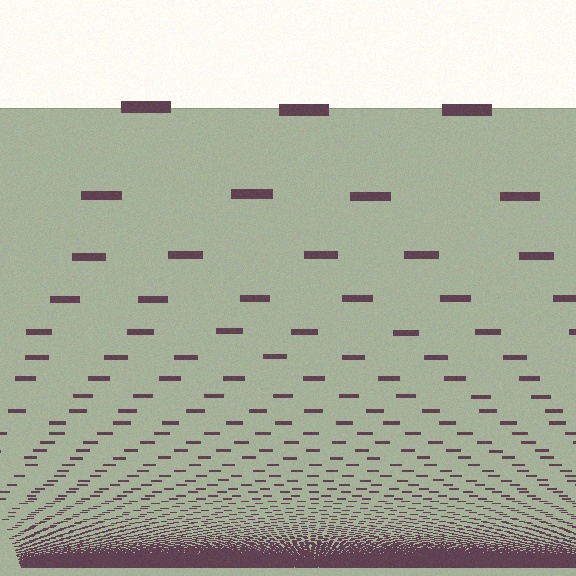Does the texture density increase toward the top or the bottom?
Density increases toward the bottom.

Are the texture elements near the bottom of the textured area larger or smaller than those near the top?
Smaller. The gradient is inverted — elements near the bottom are smaller and denser.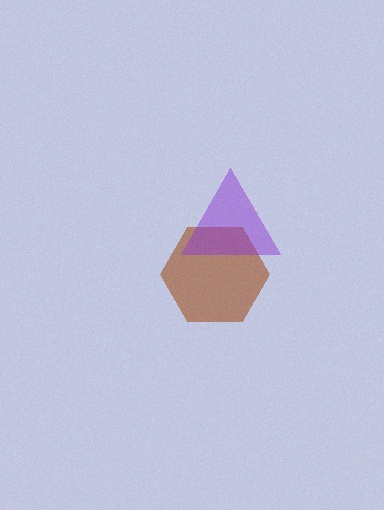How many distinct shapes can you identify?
There are 2 distinct shapes: a brown hexagon, a purple triangle.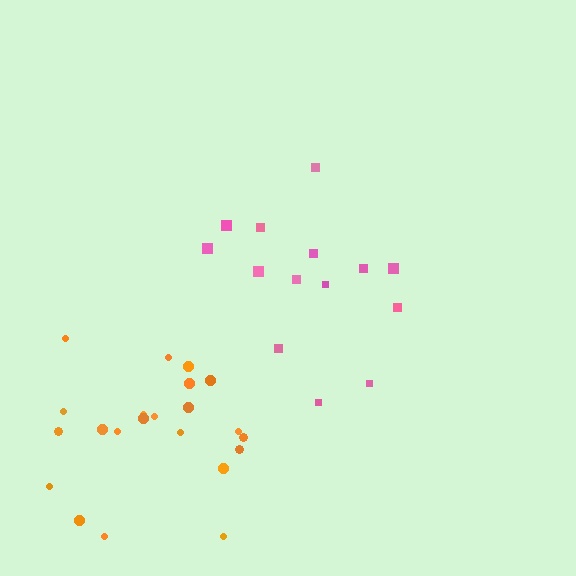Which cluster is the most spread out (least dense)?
Pink.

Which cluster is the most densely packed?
Orange.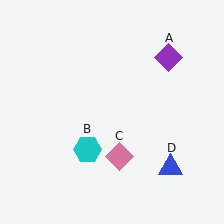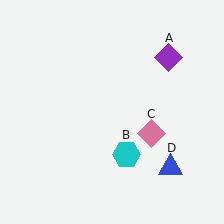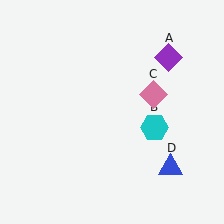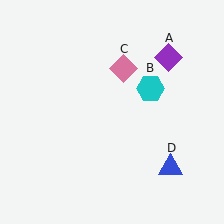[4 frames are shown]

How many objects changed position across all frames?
2 objects changed position: cyan hexagon (object B), pink diamond (object C).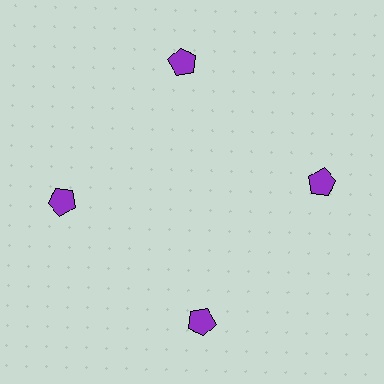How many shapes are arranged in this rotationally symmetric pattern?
There are 4 shapes, arranged in 4 groups of 1.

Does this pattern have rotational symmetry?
Yes, this pattern has 4-fold rotational symmetry. It looks the same after rotating 90 degrees around the center.